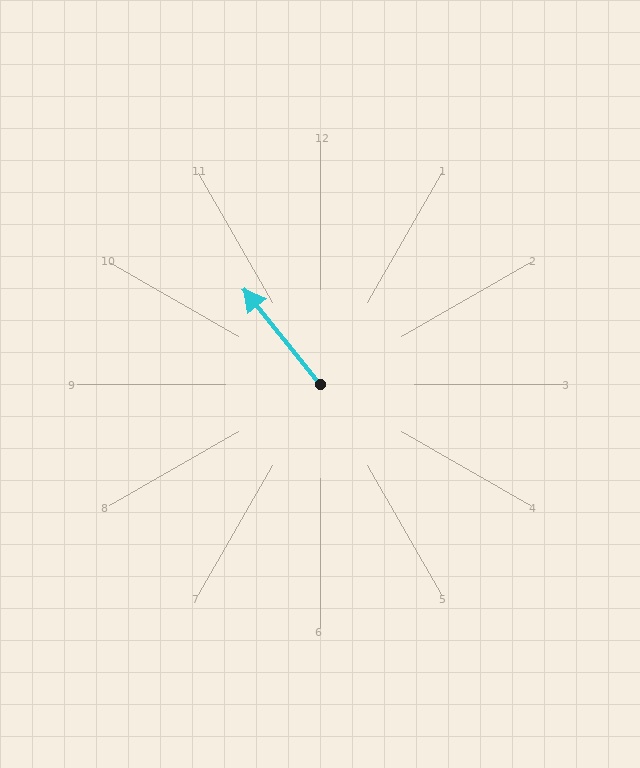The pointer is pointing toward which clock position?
Roughly 11 o'clock.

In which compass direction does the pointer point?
Northwest.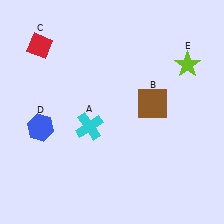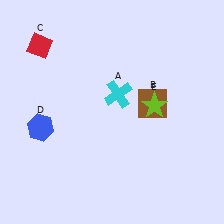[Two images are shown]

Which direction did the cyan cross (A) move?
The cyan cross (A) moved up.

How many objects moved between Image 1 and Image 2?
2 objects moved between the two images.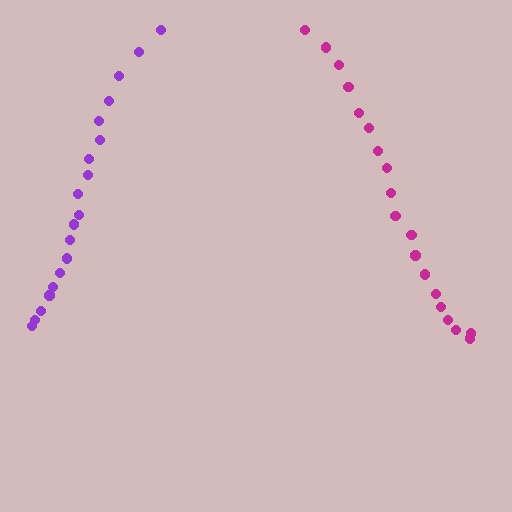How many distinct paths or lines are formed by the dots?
There are 2 distinct paths.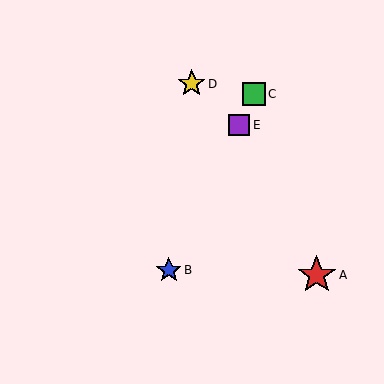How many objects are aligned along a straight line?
3 objects (B, C, E) are aligned along a straight line.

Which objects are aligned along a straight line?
Objects B, C, E are aligned along a straight line.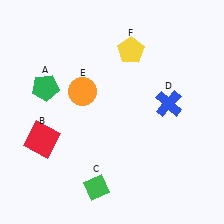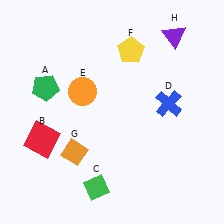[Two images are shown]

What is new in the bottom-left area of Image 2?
An orange diamond (G) was added in the bottom-left area of Image 2.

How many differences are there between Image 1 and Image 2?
There are 2 differences between the two images.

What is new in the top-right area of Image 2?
A purple triangle (H) was added in the top-right area of Image 2.